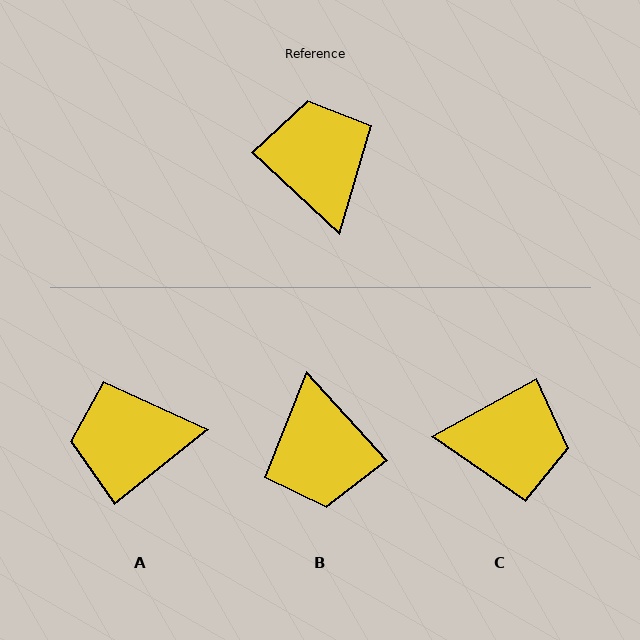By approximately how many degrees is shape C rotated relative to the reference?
Approximately 108 degrees clockwise.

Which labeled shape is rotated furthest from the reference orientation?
B, about 175 degrees away.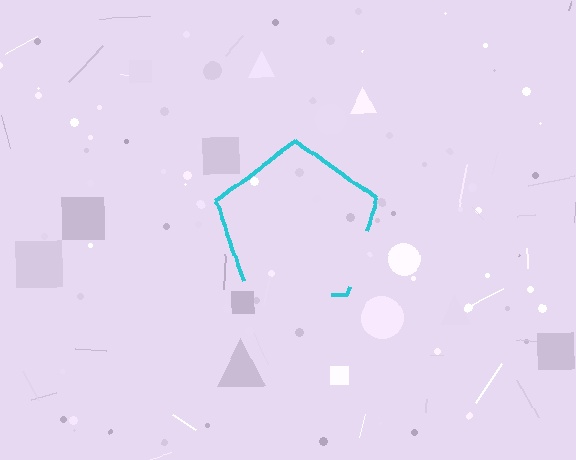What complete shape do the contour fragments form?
The contour fragments form a pentagon.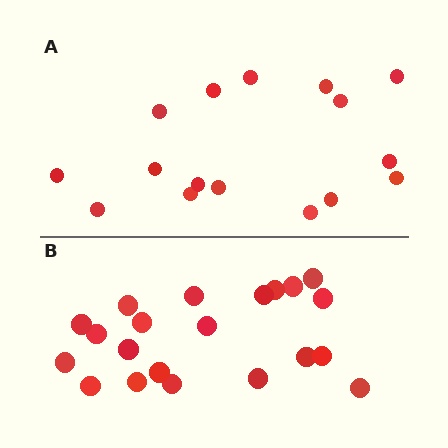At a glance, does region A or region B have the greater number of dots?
Region B (the bottom region) has more dots.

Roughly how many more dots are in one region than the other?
Region B has about 5 more dots than region A.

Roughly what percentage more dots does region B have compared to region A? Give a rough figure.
About 30% more.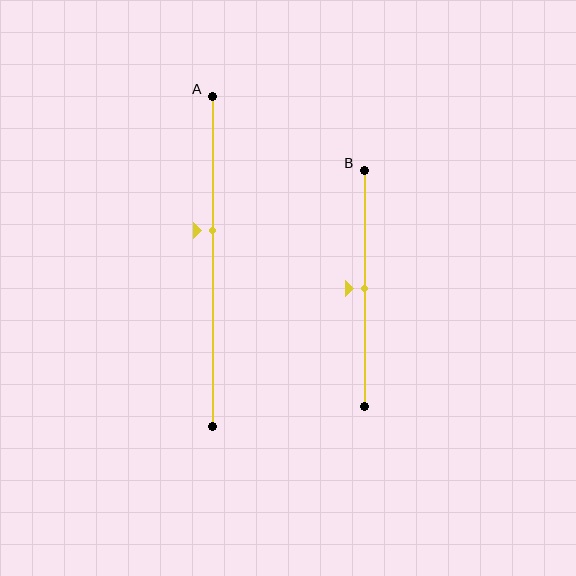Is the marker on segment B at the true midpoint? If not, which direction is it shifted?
Yes, the marker on segment B is at the true midpoint.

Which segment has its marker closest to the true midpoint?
Segment B has its marker closest to the true midpoint.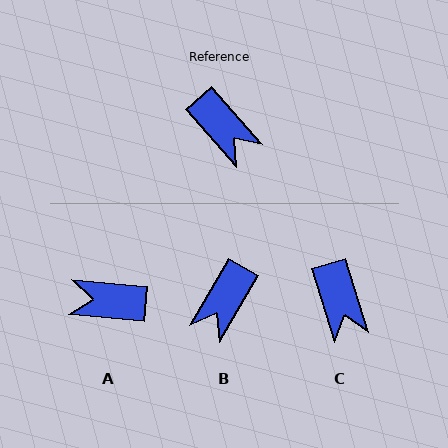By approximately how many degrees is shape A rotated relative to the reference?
Approximately 136 degrees clockwise.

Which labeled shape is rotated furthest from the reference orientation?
A, about 136 degrees away.